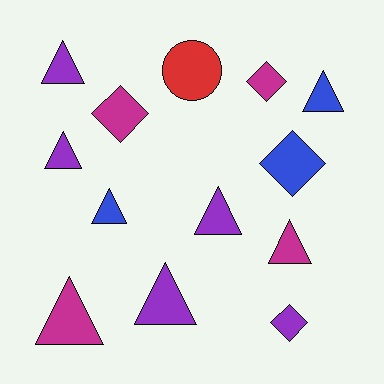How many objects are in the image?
There are 13 objects.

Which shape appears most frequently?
Triangle, with 8 objects.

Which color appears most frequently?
Purple, with 5 objects.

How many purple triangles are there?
There are 4 purple triangles.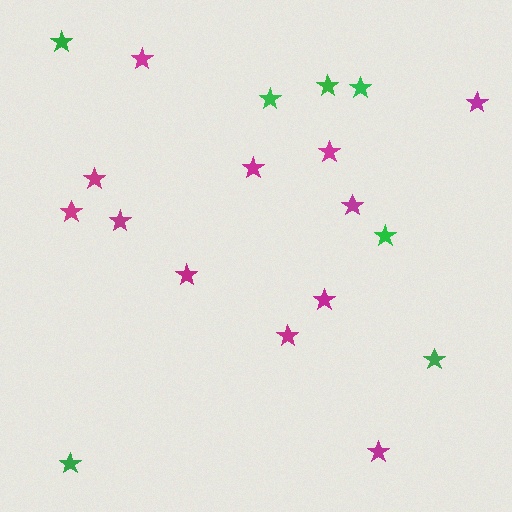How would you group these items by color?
There are 2 groups: one group of green stars (7) and one group of magenta stars (12).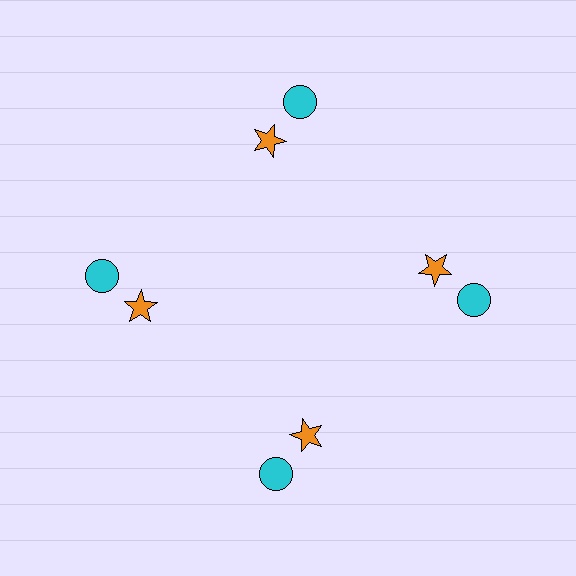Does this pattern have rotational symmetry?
Yes, this pattern has 4-fold rotational symmetry. It looks the same after rotating 90 degrees around the center.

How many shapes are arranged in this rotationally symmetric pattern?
There are 8 shapes, arranged in 4 groups of 2.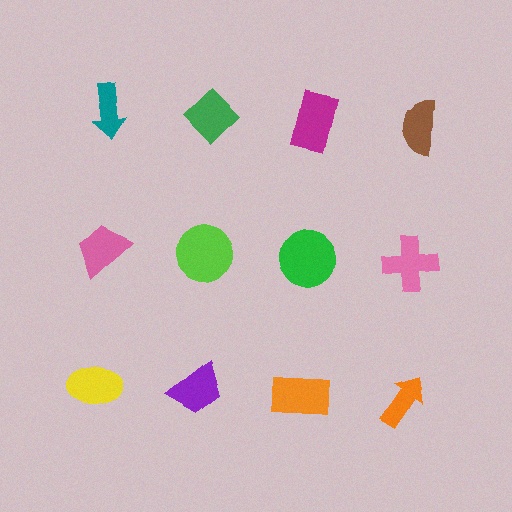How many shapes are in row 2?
4 shapes.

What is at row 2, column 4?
A pink cross.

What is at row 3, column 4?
An orange arrow.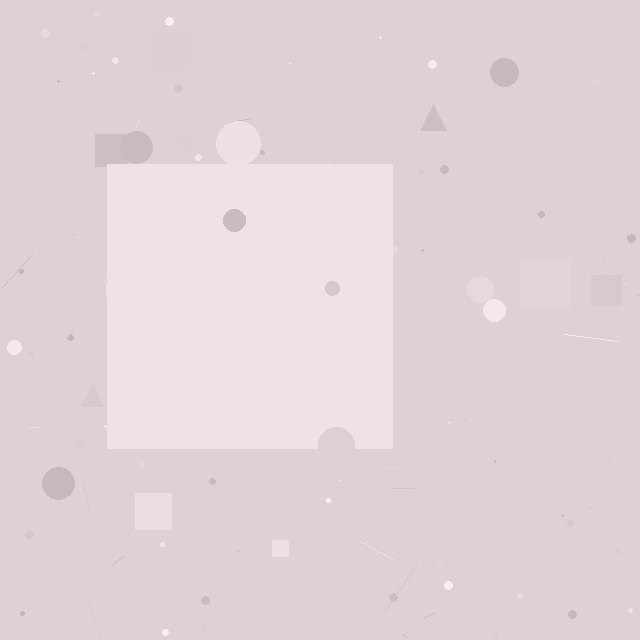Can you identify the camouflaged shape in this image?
The camouflaged shape is a square.